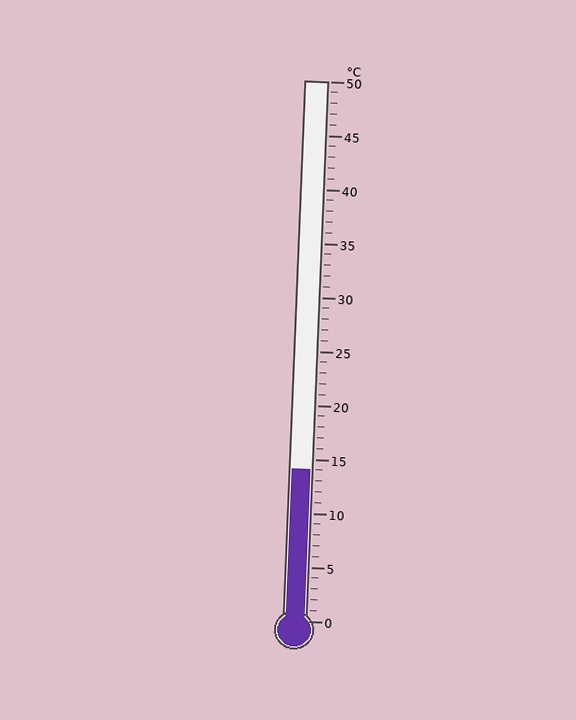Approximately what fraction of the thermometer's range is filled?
The thermometer is filled to approximately 30% of its range.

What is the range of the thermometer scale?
The thermometer scale ranges from 0°C to 50°C.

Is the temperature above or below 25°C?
The temperature is below 25°C.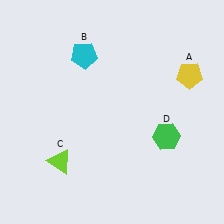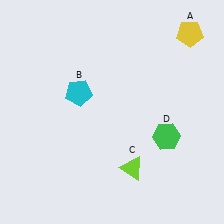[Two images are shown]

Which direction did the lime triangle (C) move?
The lime triangle (C) moved right.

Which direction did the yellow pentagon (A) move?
The yellow pentagon (A) moved up.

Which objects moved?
The objects that moved are: the yellow pentagon (A), the cyan pentagon (B), the lime triangle (C).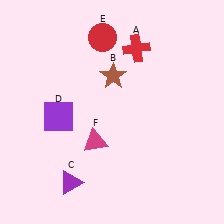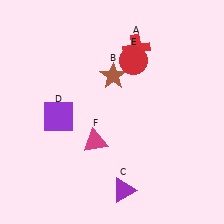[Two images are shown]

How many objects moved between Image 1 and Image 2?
2 objects moved between the two images.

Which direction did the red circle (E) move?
The red circle (E) moved right.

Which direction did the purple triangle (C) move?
The purple triangle (C) moved right.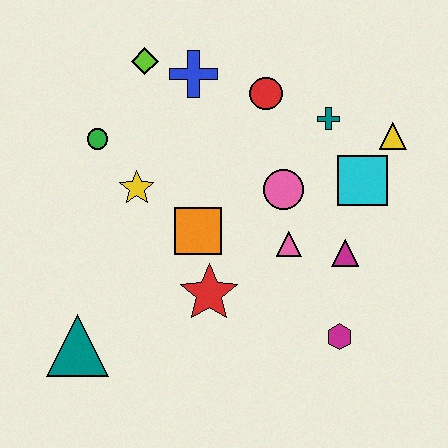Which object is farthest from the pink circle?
The teal triangle is farthest from the pink circle.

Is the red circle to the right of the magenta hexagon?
No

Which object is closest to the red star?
The orange square is closest to the red star.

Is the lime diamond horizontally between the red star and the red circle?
No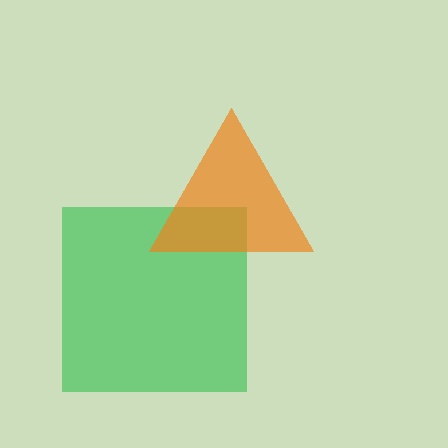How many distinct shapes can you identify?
There are 2 distinct shapes: a green square, an orange triangle.